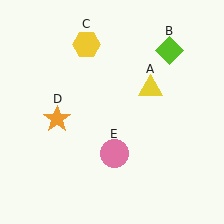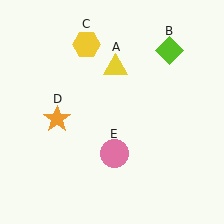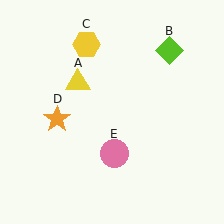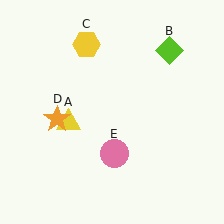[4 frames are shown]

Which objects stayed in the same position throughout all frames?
Lime diamond (object B) and yellow hexagon (object C) and orange star (object D) and pink circle (object E) remained stationary.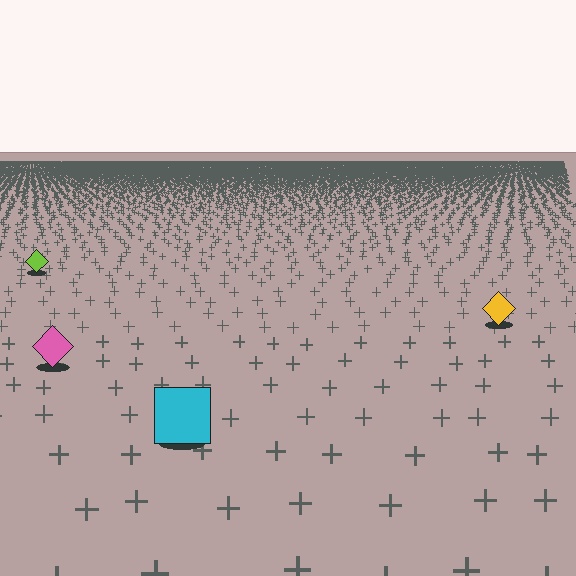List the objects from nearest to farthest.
From nearest to farthest: the cyan square, the pink diamond, the yellow diamond, the lime diamond.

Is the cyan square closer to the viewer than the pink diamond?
Yes. The cyan square is closer — you can tell from the texture gradient: the ground texture is coarser near it.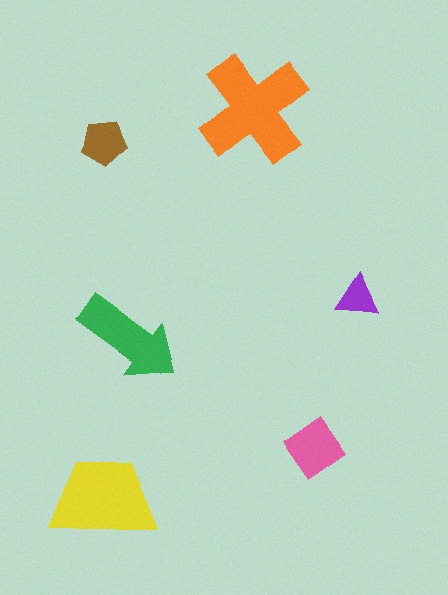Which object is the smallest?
The purple triangle.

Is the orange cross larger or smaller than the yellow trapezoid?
Larger.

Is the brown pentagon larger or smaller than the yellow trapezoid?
Smaller.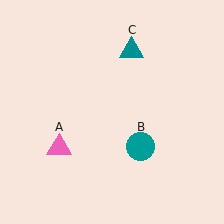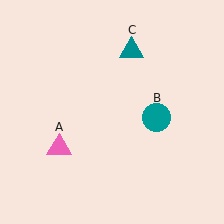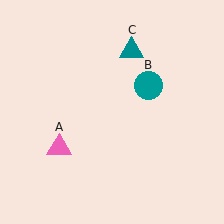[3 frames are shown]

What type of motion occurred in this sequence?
The teal circle (object B) rotated counterclockwise around the center of the scene.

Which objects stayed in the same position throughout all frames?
Pink triangle (object A) and teal triangle (object C) remained stationary.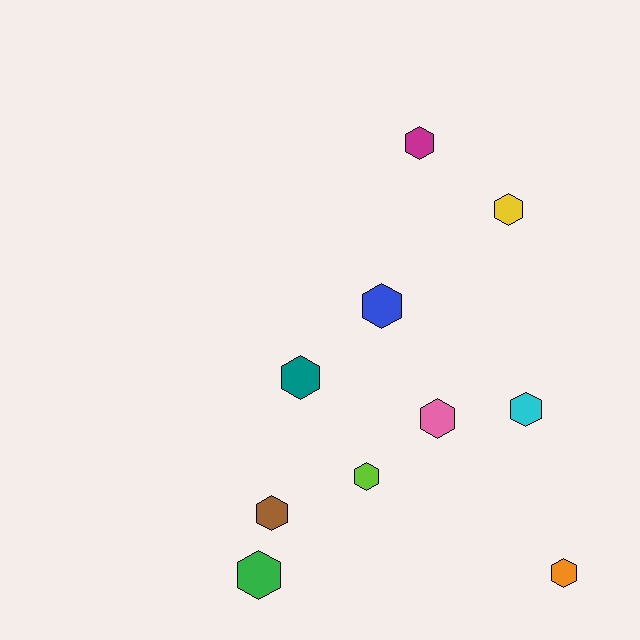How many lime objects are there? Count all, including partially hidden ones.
There is 1 lime object.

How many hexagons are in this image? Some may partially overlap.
There are 10 hexagons.